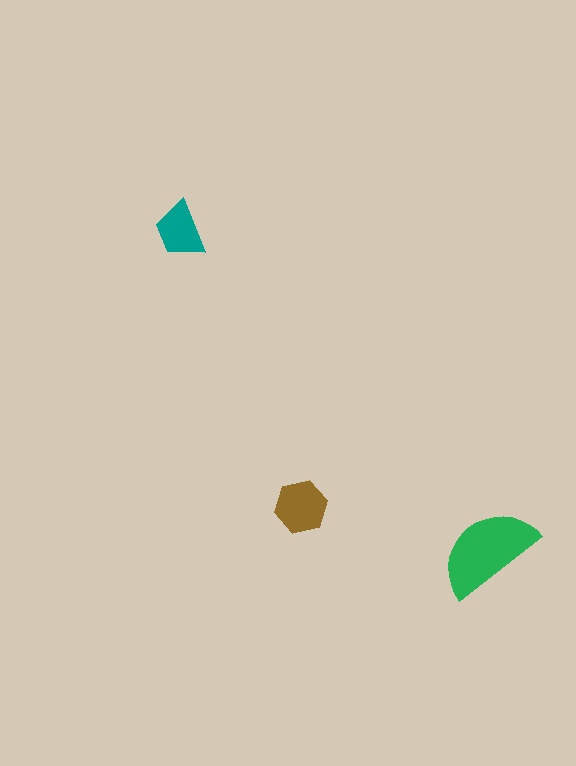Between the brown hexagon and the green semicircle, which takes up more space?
The green semicircle.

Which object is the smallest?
The teal trapezoid.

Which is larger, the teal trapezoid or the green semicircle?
The green semicircle.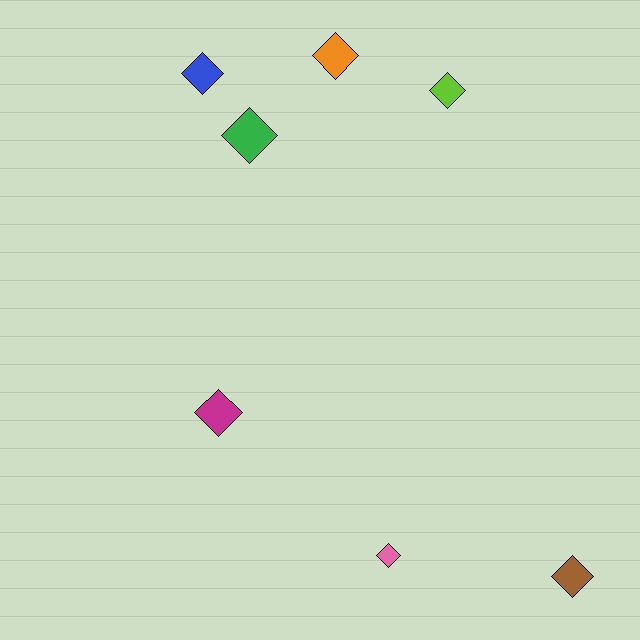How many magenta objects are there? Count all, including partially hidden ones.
There is 1 magenta object.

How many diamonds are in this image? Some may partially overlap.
There are 7 diamonds.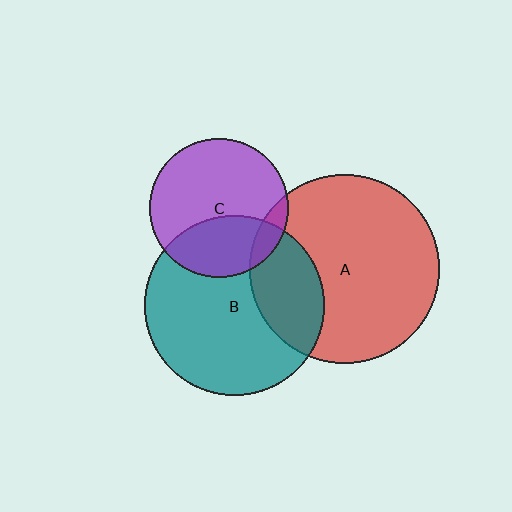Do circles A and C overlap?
Yes.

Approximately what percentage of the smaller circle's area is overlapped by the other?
Approximately 10%.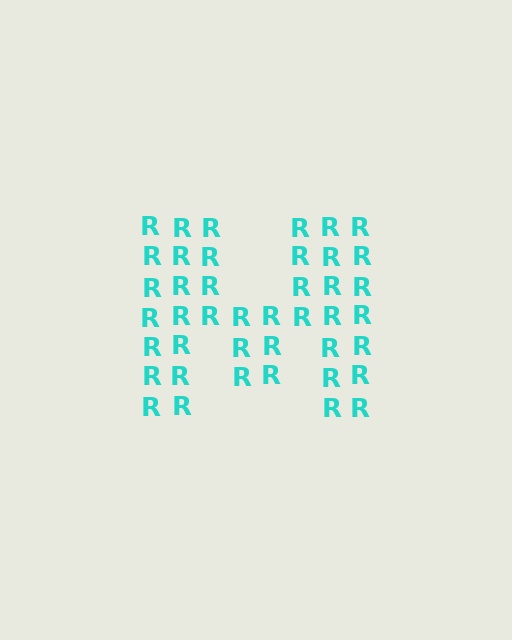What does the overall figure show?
The overall figure shows the letter M.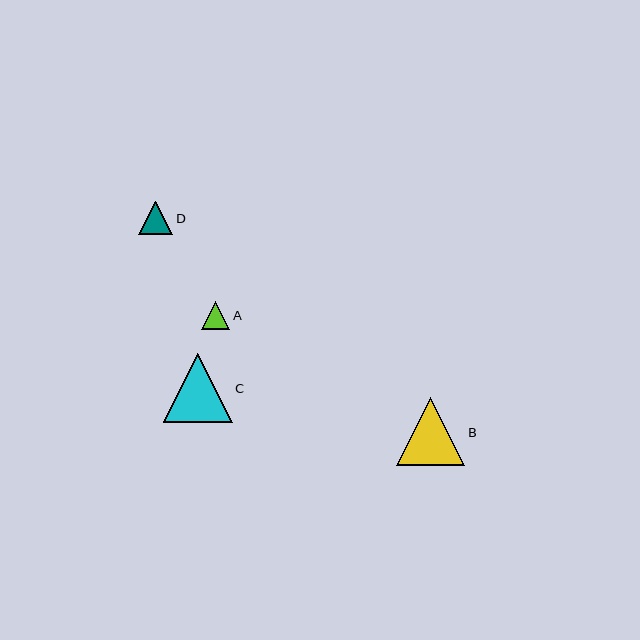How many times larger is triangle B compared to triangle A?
Triangle B is approximately 2.4 times the size of triangle A.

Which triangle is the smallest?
Triangle A is the smallest with a size of approximately 28 pixels.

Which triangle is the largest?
Triangle C is the largest with a size of approximately 69 pixels.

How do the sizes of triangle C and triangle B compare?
Triangle C and triangle B are approximately the same size.